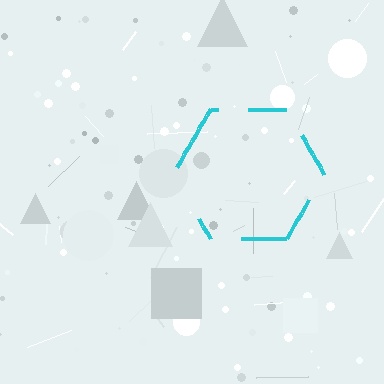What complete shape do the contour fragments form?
The contour fragments form a hexagon.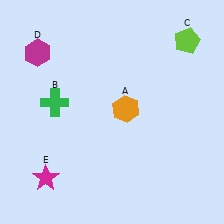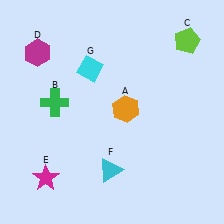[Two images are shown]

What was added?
A cyan triangle (F), a cyan diamond (G) were added in Image 2.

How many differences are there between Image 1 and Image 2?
There are 2 differences between the two images.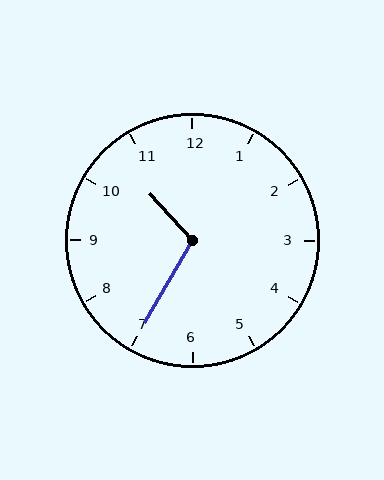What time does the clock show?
10:35.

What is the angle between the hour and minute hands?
Approximately 108 degrees.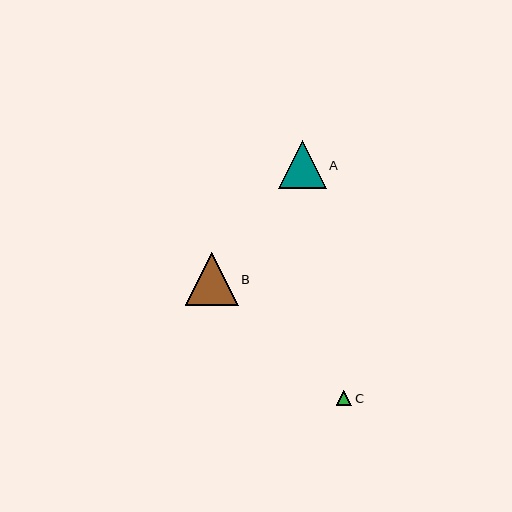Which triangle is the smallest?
Triangle C is the smallest with a size of approximately 15 pixels.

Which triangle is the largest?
Triangle B is the largest with a size of approximately 53 pixels.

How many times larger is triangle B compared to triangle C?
Triangle B is approximately 3.4 times the size of triangle C.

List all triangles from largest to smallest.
From largest to smallest: B, A, C.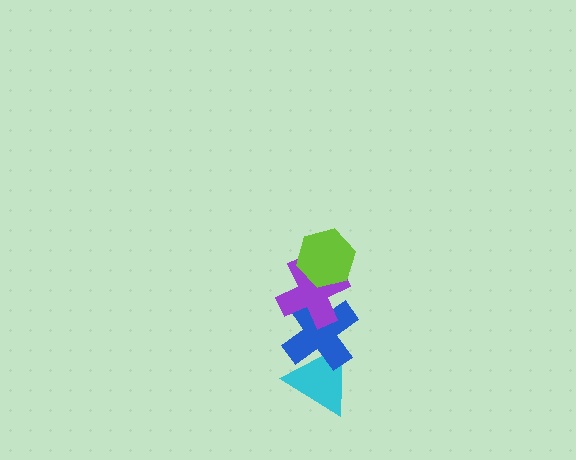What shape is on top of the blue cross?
The purple cross is on top of the blue cross.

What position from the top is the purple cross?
The purple cross is 2nd from the top.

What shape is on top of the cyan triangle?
The blue cross is on top of the cyan triangle.